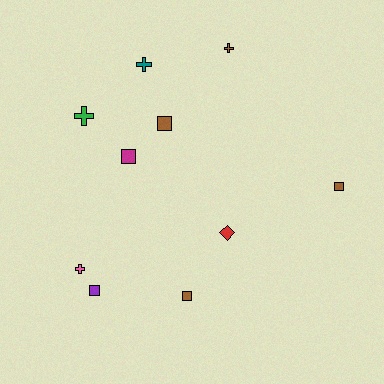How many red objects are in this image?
There is 1 red object.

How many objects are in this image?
There are 10 objects.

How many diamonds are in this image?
There is 1 diamond.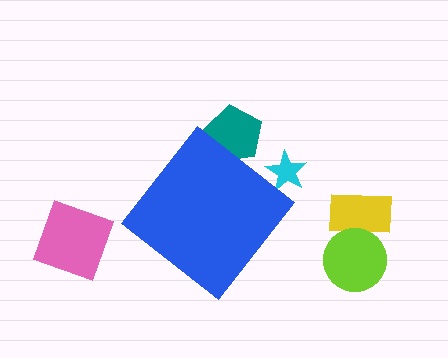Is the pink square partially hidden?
No, the pink square is fully visible.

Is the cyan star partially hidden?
Yes, the cyan star is partially hidden behind the blue diamond.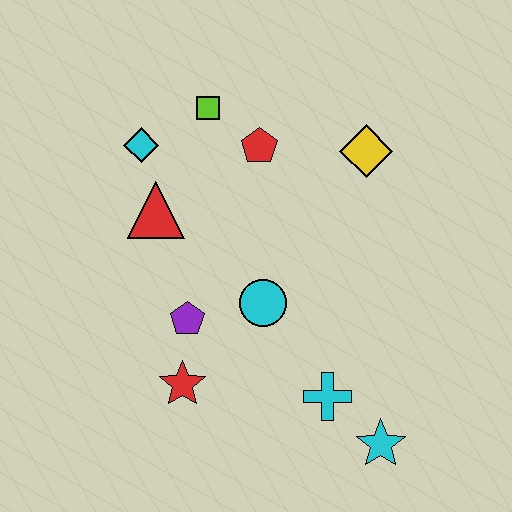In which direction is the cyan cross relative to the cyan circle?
The cyan cross is below the cyan circle.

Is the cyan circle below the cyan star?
No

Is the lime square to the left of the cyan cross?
Yes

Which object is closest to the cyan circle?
The purple pentagon is closest to the cyan circle.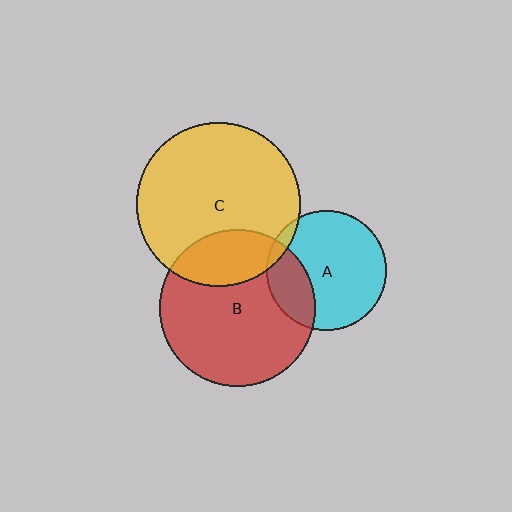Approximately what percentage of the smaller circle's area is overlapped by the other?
Approximately 25%.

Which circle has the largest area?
Circle C (yellow).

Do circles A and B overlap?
Yes.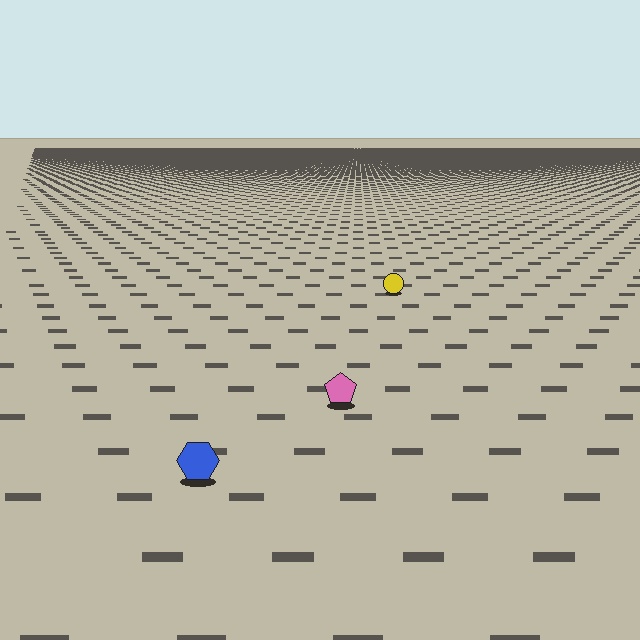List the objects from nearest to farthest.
From nearest to farthest: the blue hexagon, the pink pentagon, the yellow circle.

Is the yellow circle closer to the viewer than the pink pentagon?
No. The pink pentagon is closer — you can tell from the texture gradient: the ground texture is coarser near it.